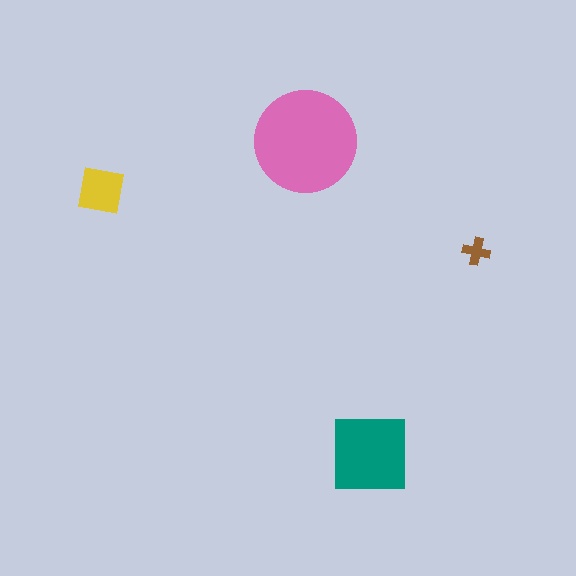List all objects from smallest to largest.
The brown cross, the yellow square, the teal square, the pink circle.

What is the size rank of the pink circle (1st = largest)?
1st.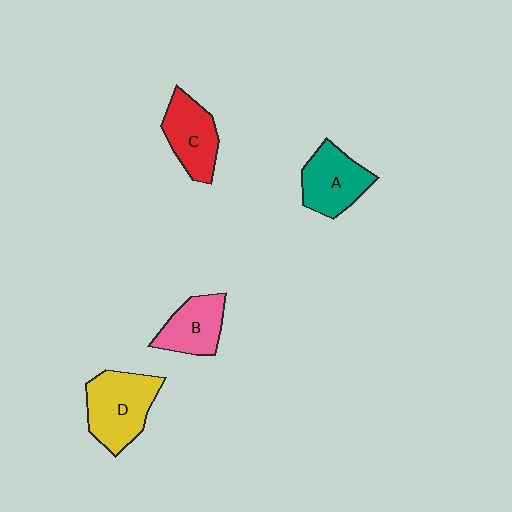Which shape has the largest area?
Shape D (yellow).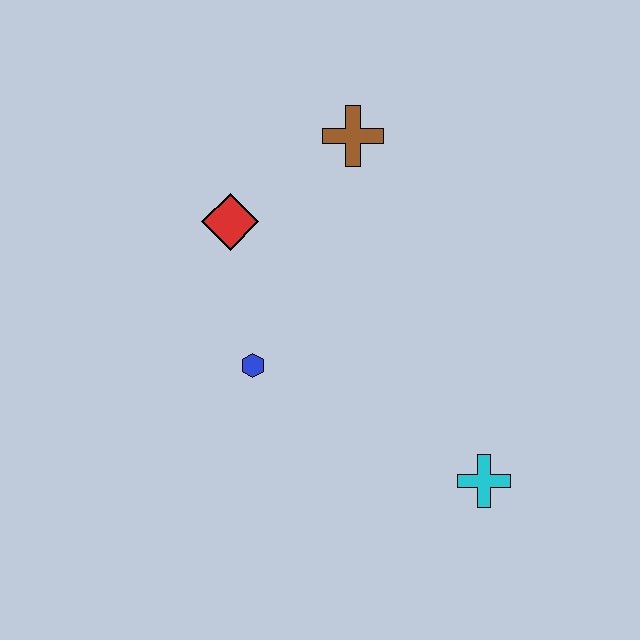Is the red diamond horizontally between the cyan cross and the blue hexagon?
No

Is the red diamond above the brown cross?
No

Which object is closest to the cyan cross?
The blue hexagon is closest to the cyan cross.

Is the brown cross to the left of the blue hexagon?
No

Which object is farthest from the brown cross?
The cyan cross is farthest from the brown cross.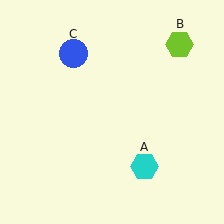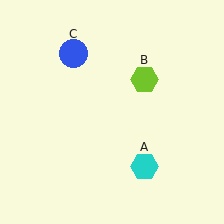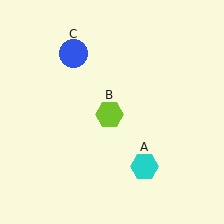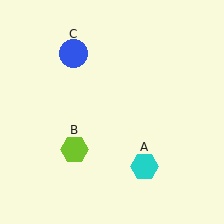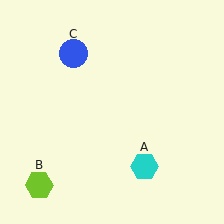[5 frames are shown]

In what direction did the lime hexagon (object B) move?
The lime hexagon (object B) moved down and to the left.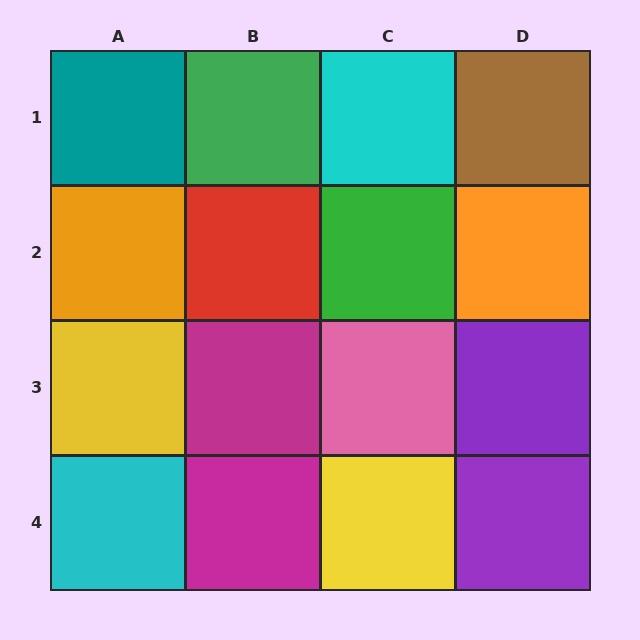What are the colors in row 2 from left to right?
Orange, red, green, orange.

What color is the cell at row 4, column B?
Magenta.